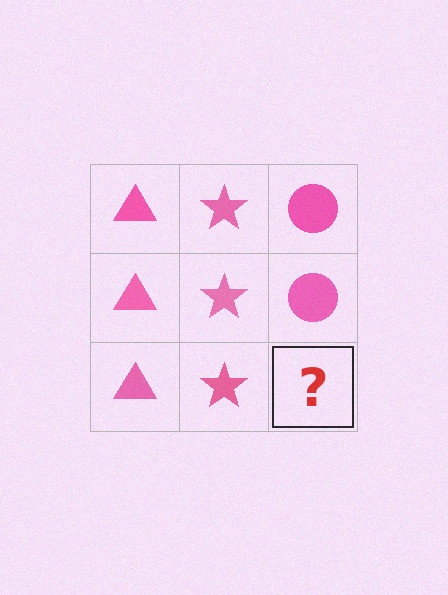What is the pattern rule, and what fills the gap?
The rule is that each column has a consistent shape. The gap should be filled with a pink circle.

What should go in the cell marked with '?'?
The missing cell should contain a pink circle.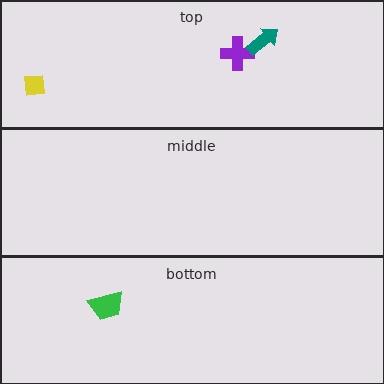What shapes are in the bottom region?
The green trapezoid.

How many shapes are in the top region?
3.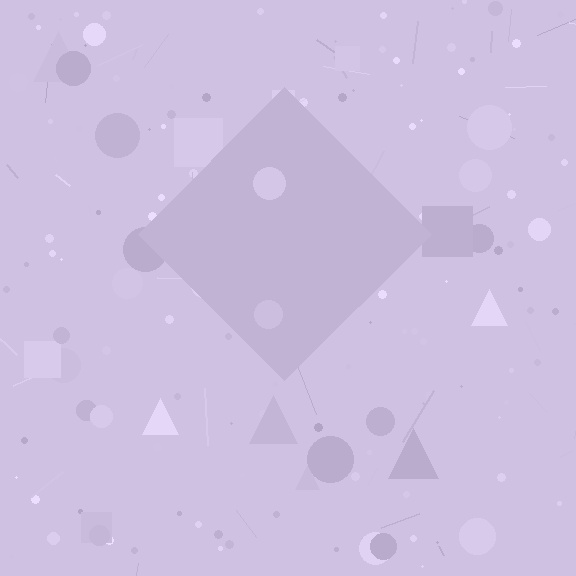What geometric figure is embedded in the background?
A diamond is embedded in the background.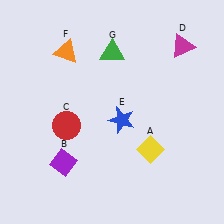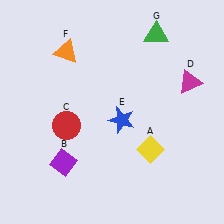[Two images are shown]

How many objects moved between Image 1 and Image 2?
2 objects moved between the two images.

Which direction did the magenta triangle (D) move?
The magenta triangle (D) moved down.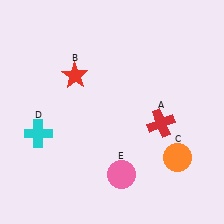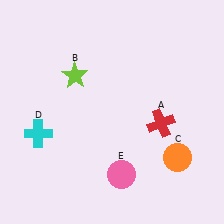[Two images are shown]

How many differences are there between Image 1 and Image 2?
There is 1 difference between the two images.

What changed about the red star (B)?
In Image 1, B is red. In Image 2, it changed to lime.